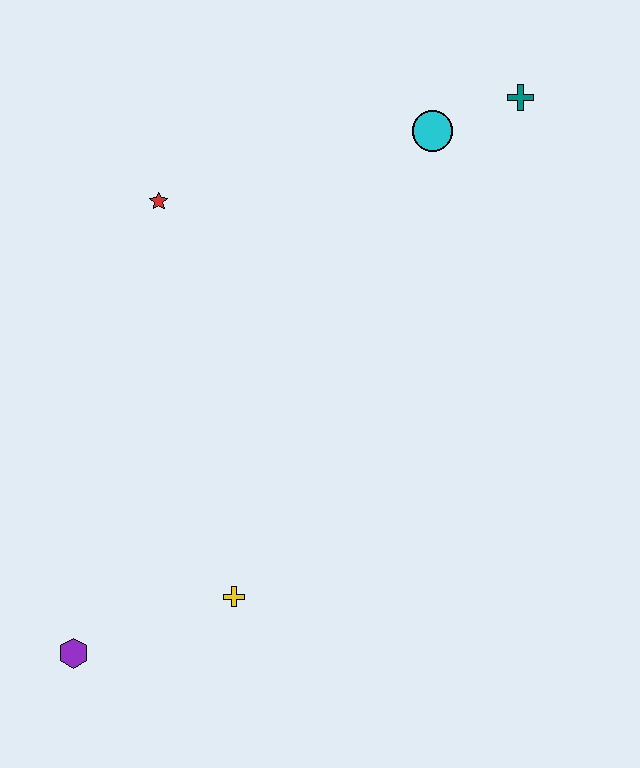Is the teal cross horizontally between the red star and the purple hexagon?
No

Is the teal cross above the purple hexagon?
Yes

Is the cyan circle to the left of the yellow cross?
No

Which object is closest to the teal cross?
The cyan circle is closest to the teal cross.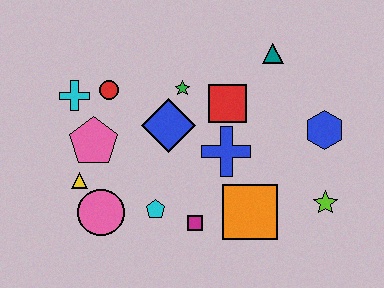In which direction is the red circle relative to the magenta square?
The red circle is above the magenta square.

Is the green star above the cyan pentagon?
Yes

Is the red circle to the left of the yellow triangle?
No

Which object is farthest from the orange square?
The cyan cross is farthest from the orange square.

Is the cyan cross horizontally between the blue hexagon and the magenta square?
No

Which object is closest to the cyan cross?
The red circle is closest to the cyan cross.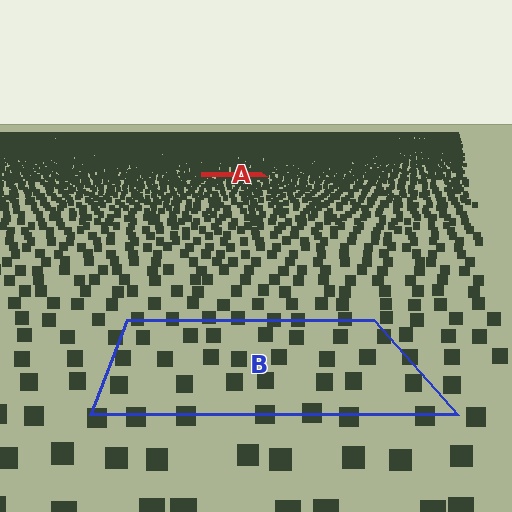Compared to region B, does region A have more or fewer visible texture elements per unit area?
Region A has more texture elements per unit area — they are packed more densely because it is farther away.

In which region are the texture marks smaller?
The texture marks are smaller in region A, because it is farther away.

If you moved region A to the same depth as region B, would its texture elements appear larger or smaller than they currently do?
They would appear larger. At a closer depth, the same texture elements are projected at a bigger on-screen size.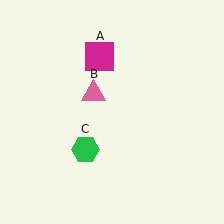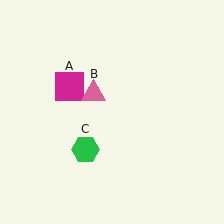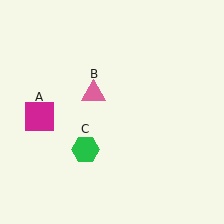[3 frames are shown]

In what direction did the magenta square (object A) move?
The magenta square (object A) moved down and to the left.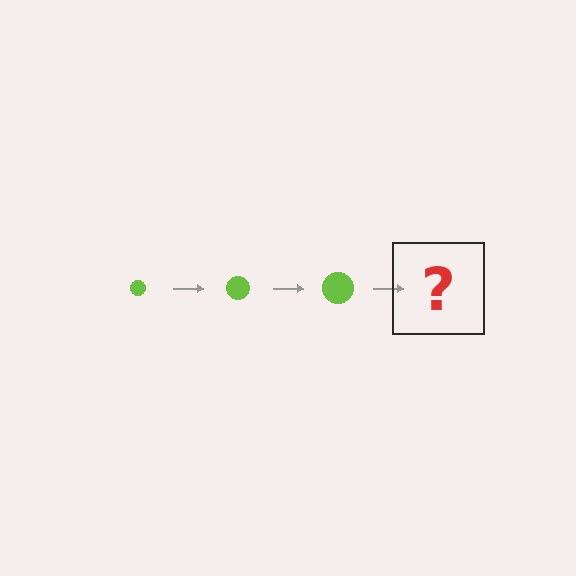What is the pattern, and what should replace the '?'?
The pattern is that the circle gets progressively larger each step. The '?' should be a lime circle, larger than the previous one.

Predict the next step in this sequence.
The next step is a lime circle, larger than the previous one.